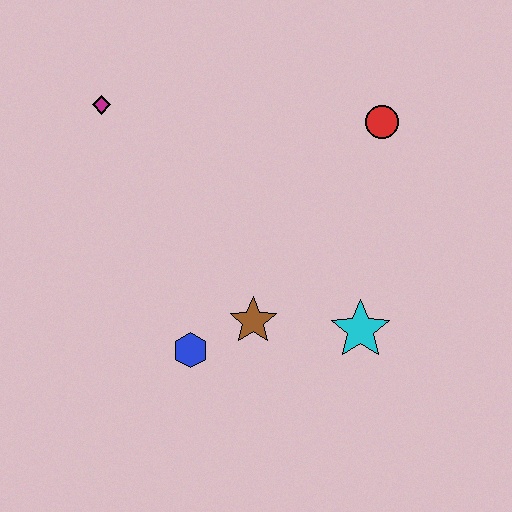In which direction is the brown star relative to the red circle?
The brown star is below the red circle.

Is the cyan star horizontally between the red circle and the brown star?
Yes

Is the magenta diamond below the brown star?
No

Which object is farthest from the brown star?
The magenta diamond is farthest from the brown star.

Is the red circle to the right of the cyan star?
Yes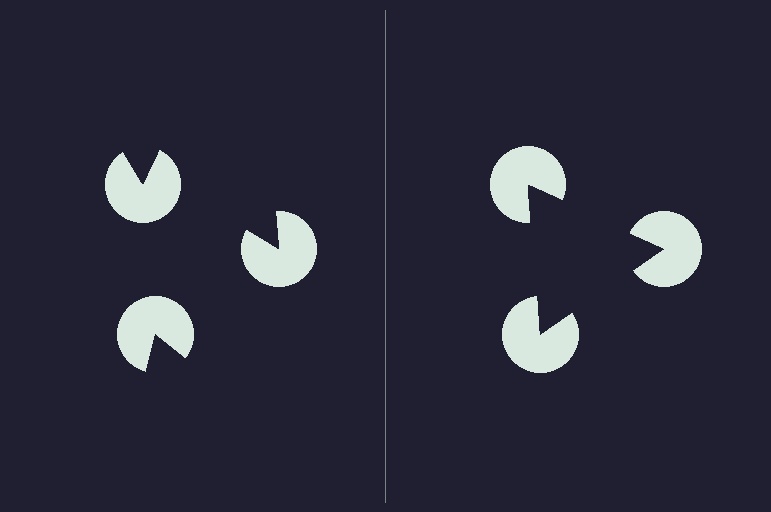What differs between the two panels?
The pac-man discs are positioned identically on both sides; only the wedge orientations differ. On the right they align to a triangle; on the left they are misaligned.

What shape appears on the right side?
An illusory triangle.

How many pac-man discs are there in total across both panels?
6 — 3 on each side.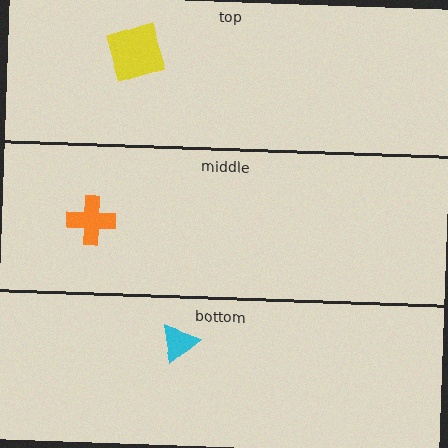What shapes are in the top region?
The yellow square.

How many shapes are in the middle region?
1.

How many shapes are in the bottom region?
1.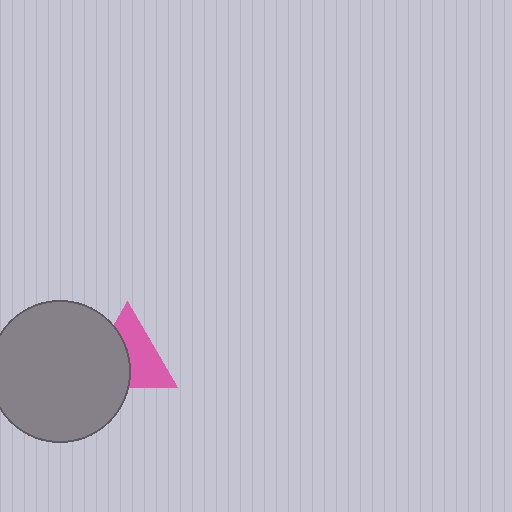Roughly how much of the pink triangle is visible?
About half of it is visible (roughly 55%).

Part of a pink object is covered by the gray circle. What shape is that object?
It is a triangle.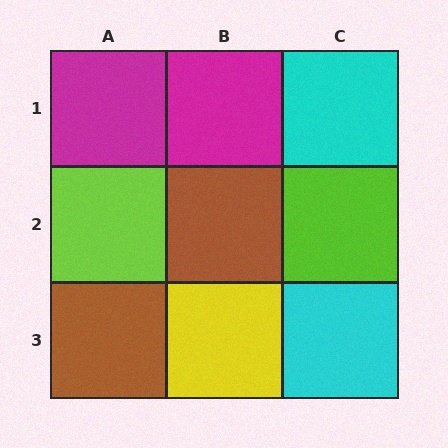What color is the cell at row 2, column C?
Lime.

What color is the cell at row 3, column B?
Yellow.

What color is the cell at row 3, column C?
Cyan.